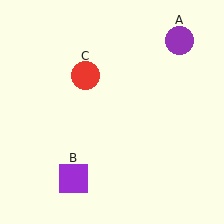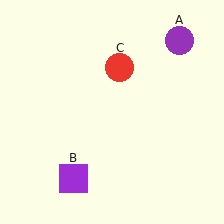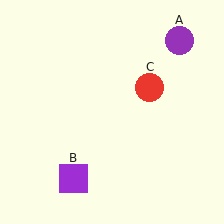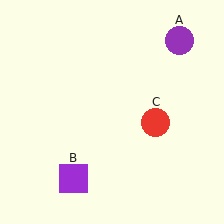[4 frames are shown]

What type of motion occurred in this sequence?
The red circle (object C) rotated clockwise around the center of the scene.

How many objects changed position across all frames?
1 object changed position: red circle (object C).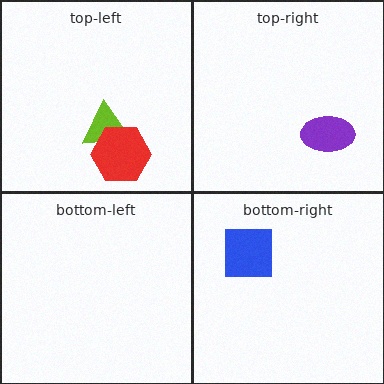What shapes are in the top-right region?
The purple ellipse.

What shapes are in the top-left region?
The lime triangle, the red hexagon.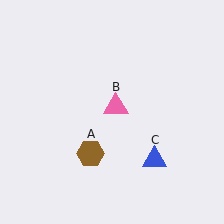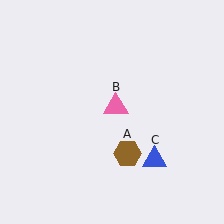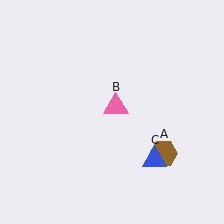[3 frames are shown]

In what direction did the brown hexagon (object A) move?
The brown hexagon (object A) moved right.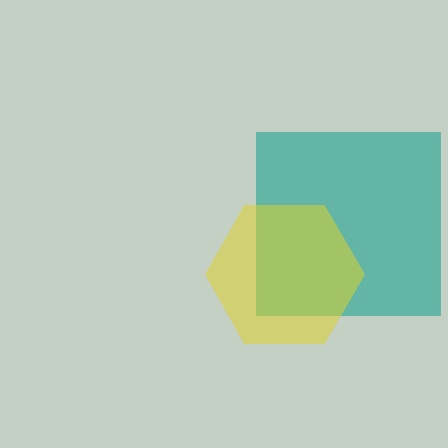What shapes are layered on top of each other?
The layered shapes are: a teal square, a yellow hexagon.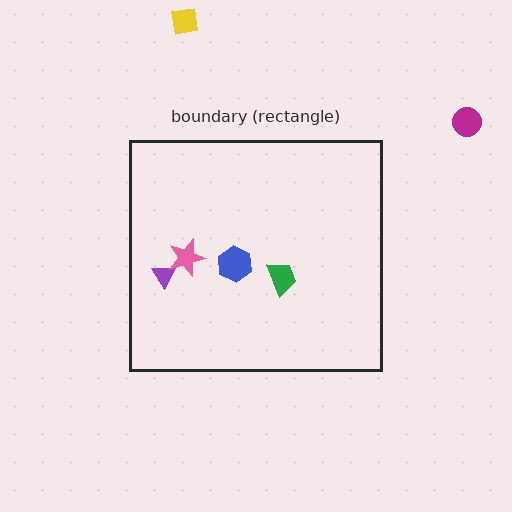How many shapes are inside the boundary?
4 inside, 2 outside.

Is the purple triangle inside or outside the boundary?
Inside.